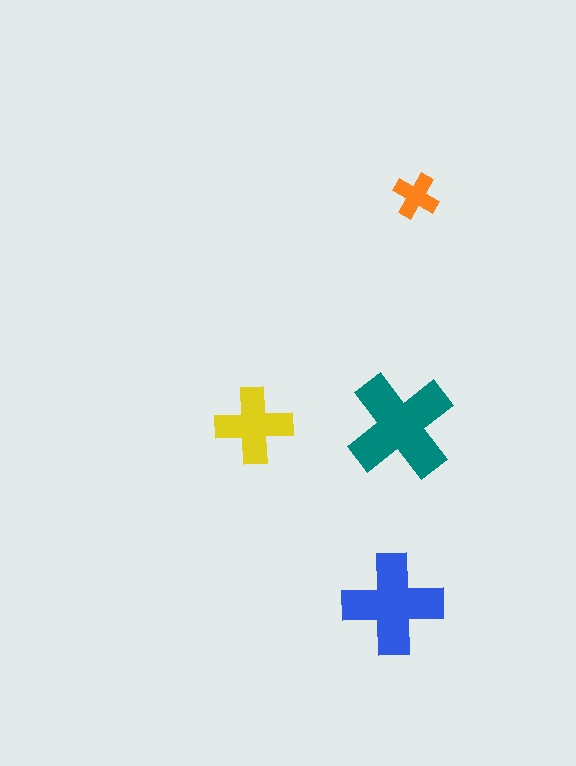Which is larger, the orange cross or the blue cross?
The blue one.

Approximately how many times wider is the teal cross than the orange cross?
About 2.5 times wider.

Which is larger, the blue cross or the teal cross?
The teal one.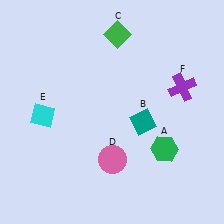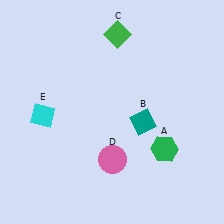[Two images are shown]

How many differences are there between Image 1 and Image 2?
There is 1 difference between the two images.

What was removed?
The purple cross (F) was removed in Image 2.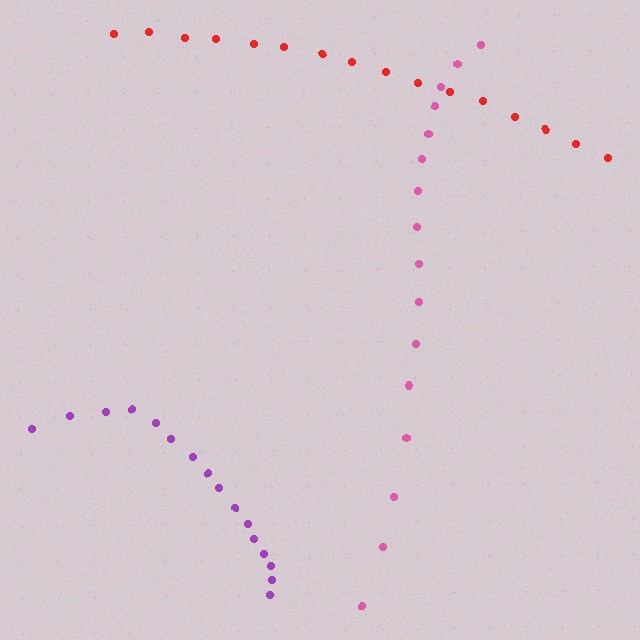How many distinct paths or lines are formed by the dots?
There are 3 distinct paths.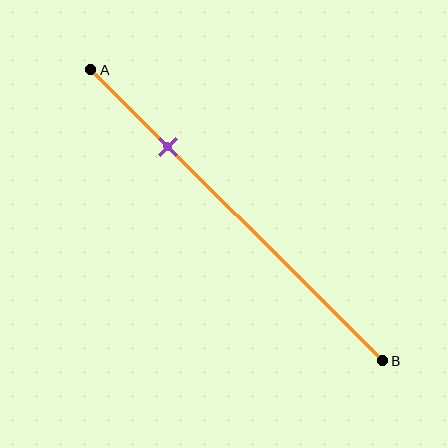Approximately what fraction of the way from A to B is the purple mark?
The purple mark is approximately 25% of the way from A to B.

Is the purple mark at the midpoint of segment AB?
No, the mark is at about 25% from A, not at the 50% midpoint.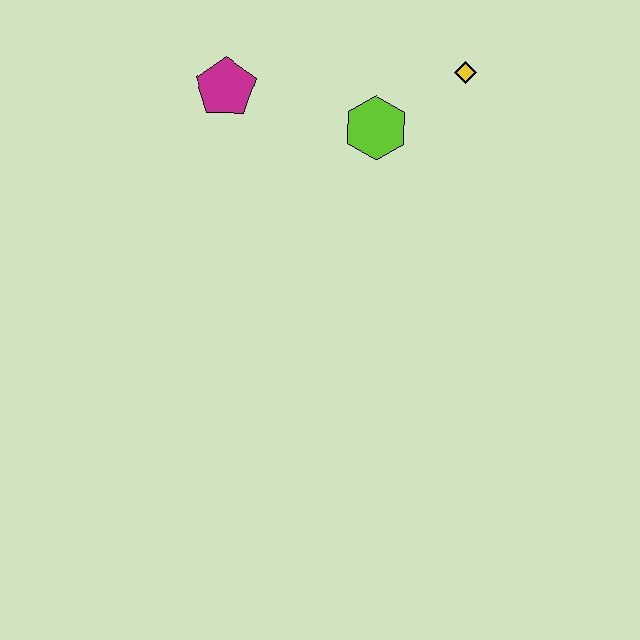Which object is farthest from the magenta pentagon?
The yellow diamond is farthest from the magenta pentagon.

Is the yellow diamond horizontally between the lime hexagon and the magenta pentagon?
No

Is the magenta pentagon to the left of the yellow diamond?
Yes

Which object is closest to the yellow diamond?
The lime hexagon is closest to the yellow diamond.